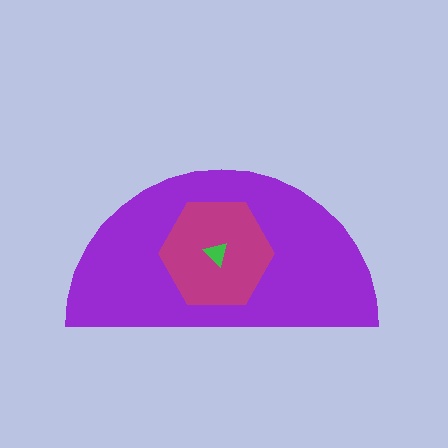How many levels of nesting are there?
3.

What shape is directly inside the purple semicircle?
The magenta hexagon.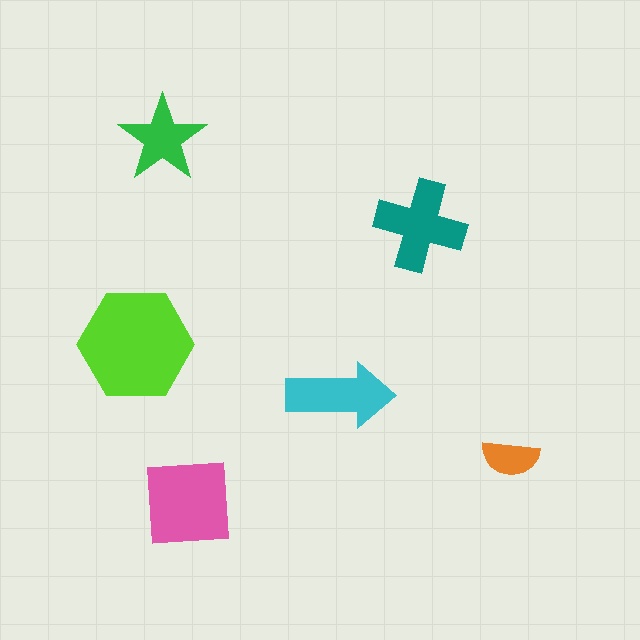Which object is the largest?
The lime hexagon.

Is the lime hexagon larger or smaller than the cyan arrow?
Larger.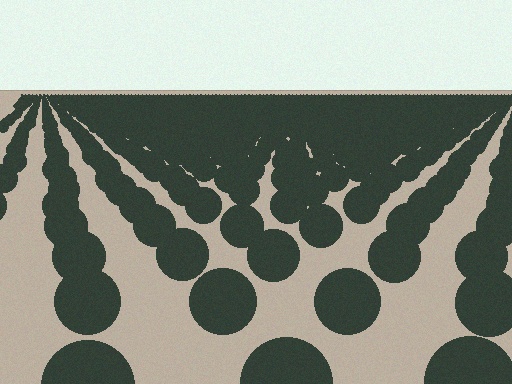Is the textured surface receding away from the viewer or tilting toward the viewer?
The surface is receding away from the viewer. Texture elements get smaller and denser toward the top.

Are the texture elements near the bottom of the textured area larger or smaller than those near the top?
Larger. Near the bottom, elements are closer to the viewer and appear at a bigger on-screen size.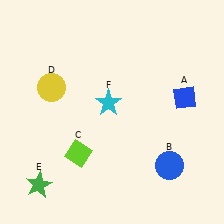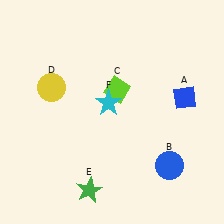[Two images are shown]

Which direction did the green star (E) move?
The green star (E) moved right.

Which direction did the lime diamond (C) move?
The lime diamond (C) moved up.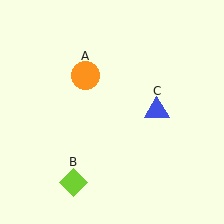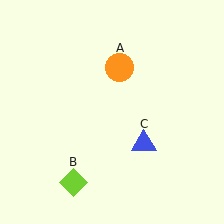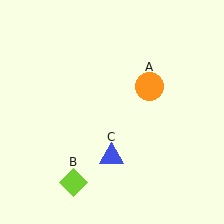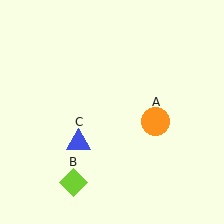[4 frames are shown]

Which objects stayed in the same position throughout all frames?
Lime diamond (object B) remained stationary.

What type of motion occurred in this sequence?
The orange circle (object A), blue triangle (object C) rotated clockwise around the center of the scene.